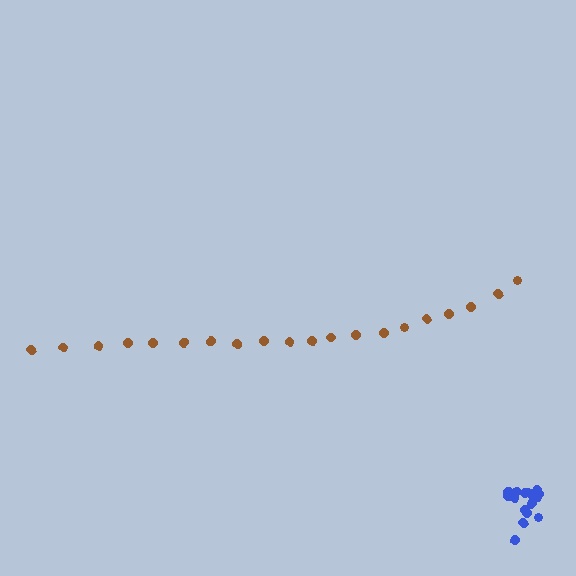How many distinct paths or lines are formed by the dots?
There are 2 distinct paths.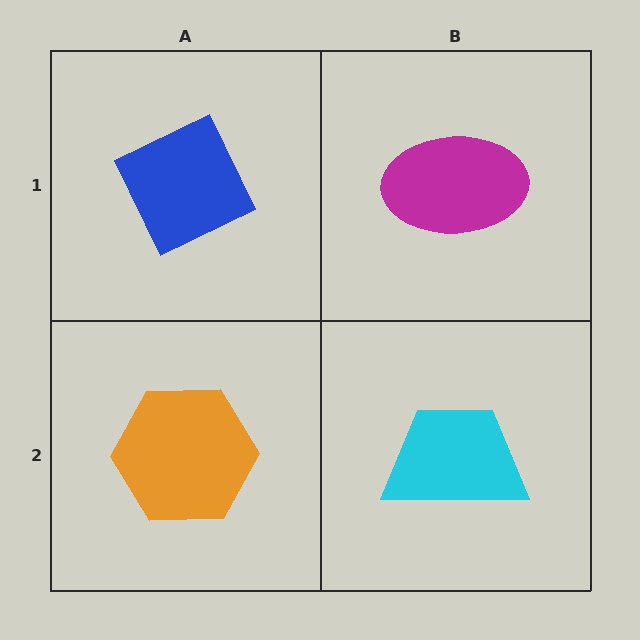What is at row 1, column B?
A magenta ellipse.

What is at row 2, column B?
A cyan trapezoid.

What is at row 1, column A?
A blue diamond.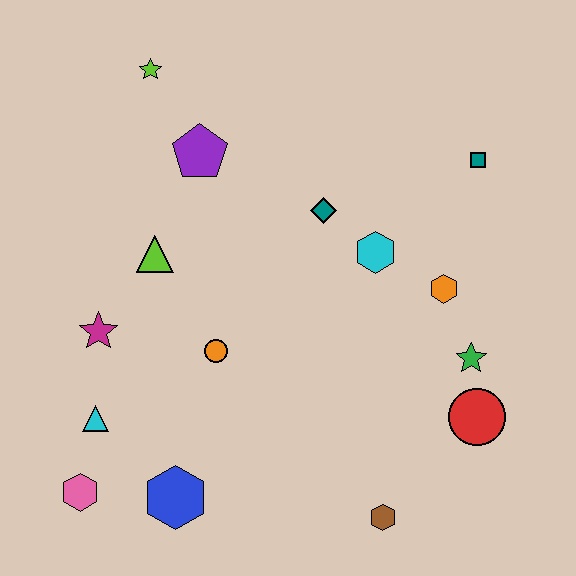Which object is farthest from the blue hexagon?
The teal square is farthest from the blue hexagon.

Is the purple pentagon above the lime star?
No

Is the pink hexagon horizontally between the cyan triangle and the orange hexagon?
No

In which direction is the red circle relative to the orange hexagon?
The red circle is below the orange hexagon.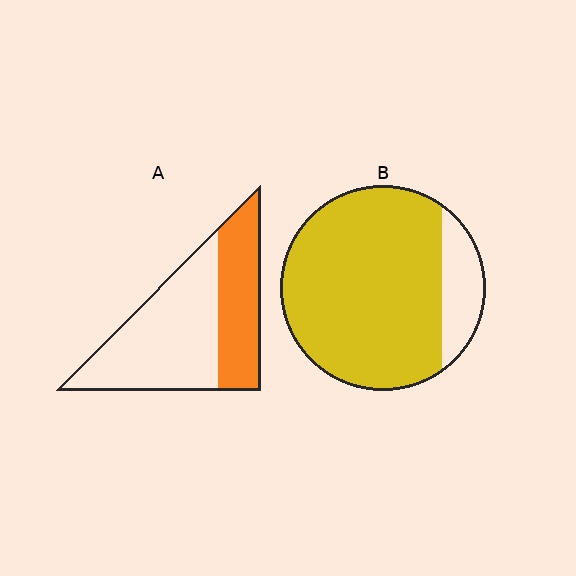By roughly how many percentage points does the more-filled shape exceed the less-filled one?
By roughly 45 percentage points (B over A).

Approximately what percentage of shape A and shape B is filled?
A is approximately 35% and B is approximately 85%.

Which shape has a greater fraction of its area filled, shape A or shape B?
Shape B.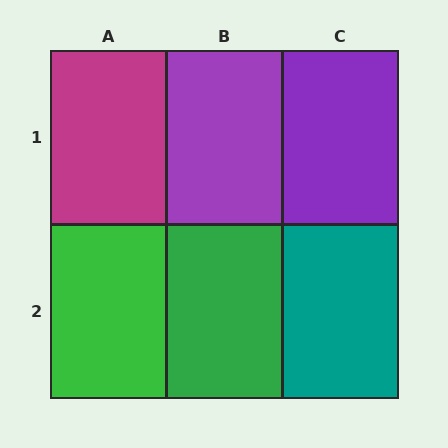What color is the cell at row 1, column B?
Purple.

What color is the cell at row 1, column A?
Magenta.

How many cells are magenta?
1 cell is magenta.